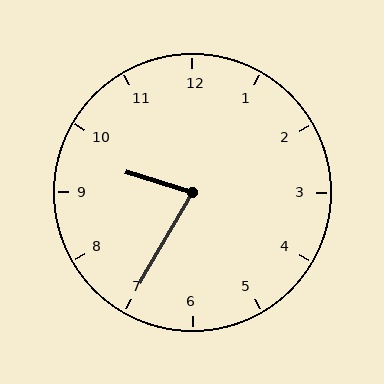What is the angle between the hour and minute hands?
Approximately 78 degrees.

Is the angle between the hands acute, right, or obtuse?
It is acute.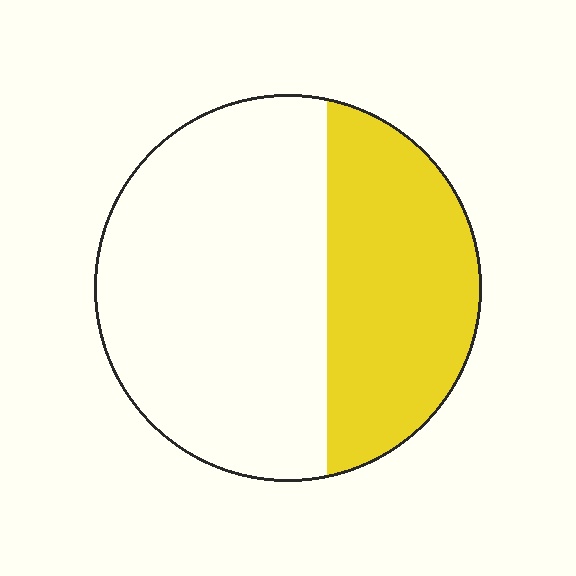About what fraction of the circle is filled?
About three eighths (3/8).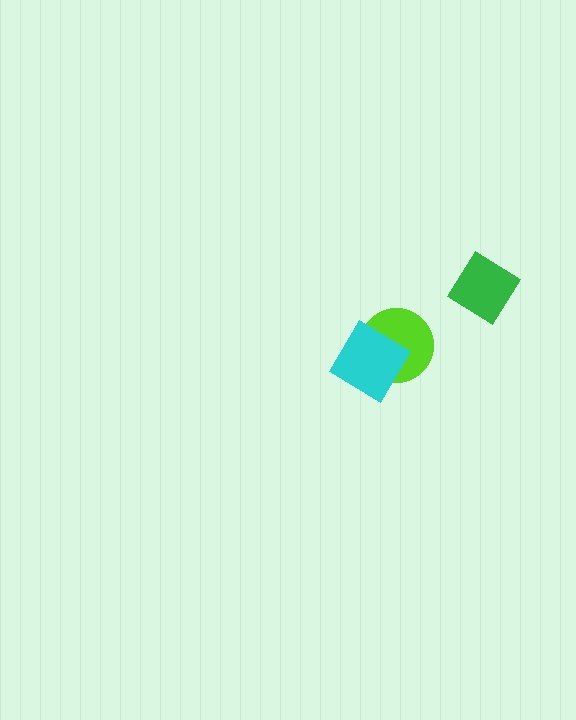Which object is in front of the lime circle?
The cyan diamond is in front of the lime circle.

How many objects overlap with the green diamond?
0 objects overlap with the green diamond.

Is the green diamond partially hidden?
No, no other shape covers it.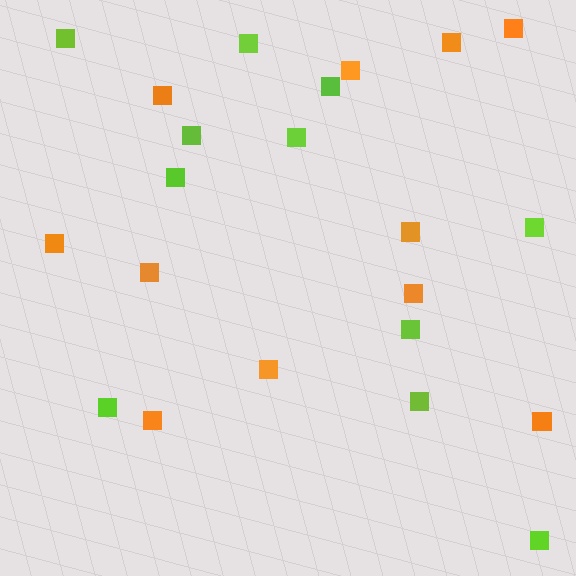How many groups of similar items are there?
There are 2 groups: one group of lime squares (11) and one group of orange squares (11).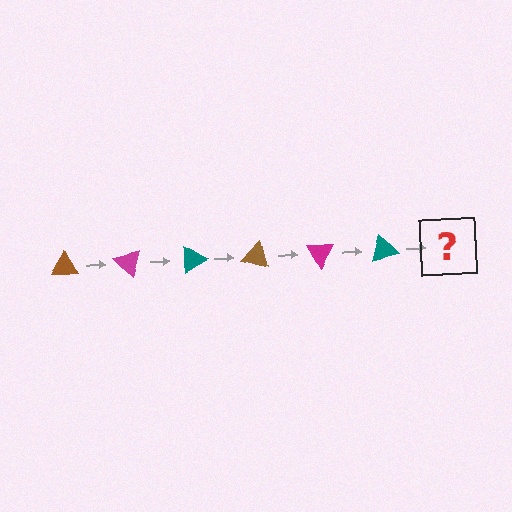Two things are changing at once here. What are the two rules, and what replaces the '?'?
The two rules are that it rotates 45 degrees each step and the color cycles through brown, magenta, and teal. The '?' should be a brown triangle, rotated 270 degrees from the start.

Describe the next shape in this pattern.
It should be a brown triangle, rotated 270 degrees from the start.